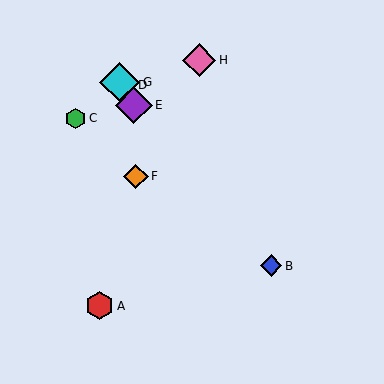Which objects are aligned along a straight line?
Objects D, E, G are aligned along a straight line.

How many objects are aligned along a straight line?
3 objects (D, E, G) are aligned along a straight line.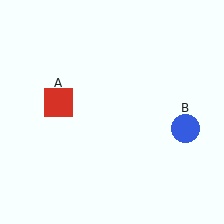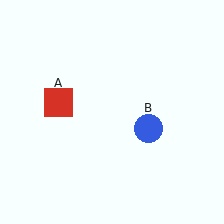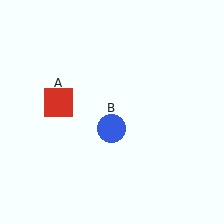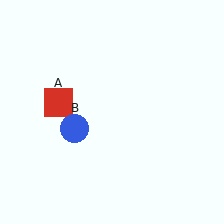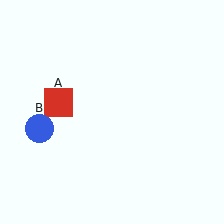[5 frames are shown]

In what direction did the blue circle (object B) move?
The blue circle (object B) moved left.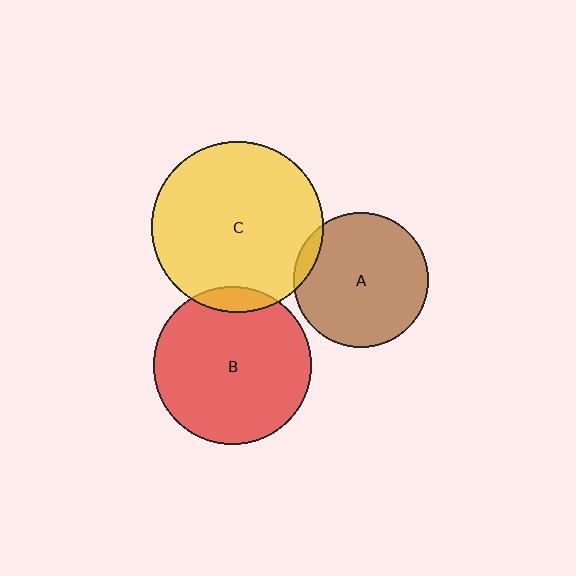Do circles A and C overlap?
Yes.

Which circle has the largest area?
Circle C (yellow).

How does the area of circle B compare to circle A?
Approximately 1.4 times.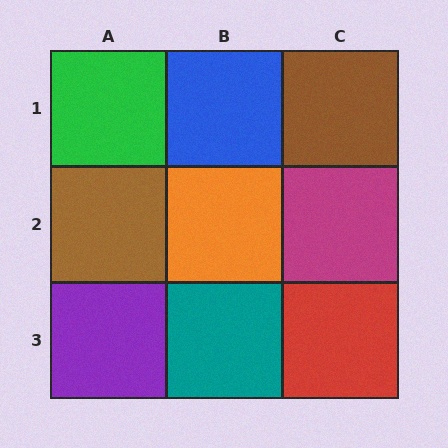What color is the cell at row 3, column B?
Teal.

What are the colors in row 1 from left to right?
Green, blue, brown.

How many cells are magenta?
1 cell is magenta.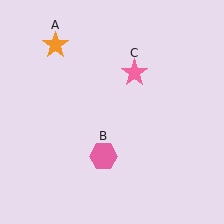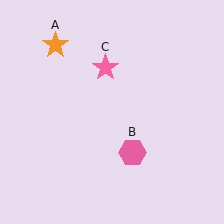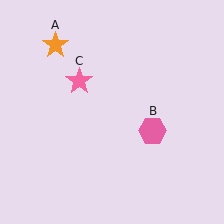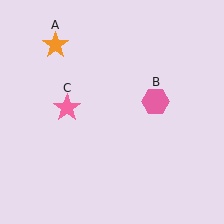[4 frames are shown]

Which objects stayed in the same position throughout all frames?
Orange star (object A) remained stationary.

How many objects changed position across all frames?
2 objects changed position: pink hexagon (object B), pink star (object C).